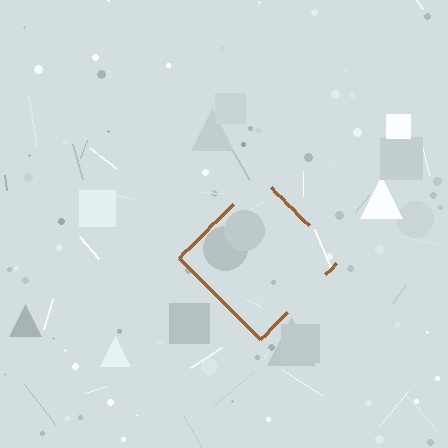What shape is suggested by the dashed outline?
The dashed outline suggests a diamond.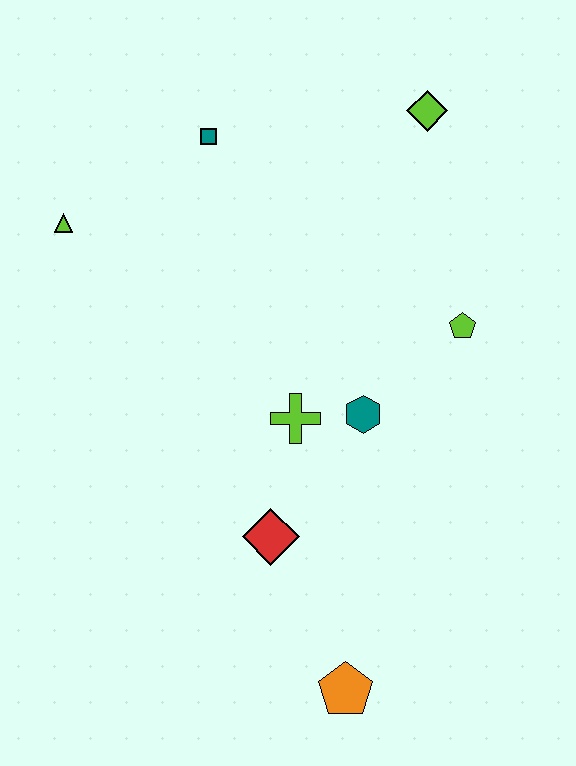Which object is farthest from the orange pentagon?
The lime diamond is farthest from the orange pentagon.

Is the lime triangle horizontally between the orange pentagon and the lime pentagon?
No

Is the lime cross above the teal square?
No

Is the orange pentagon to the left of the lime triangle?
No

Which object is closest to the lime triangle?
The teal square is closest to the lime triangle.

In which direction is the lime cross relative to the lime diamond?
The lime cross is below the lime diamond.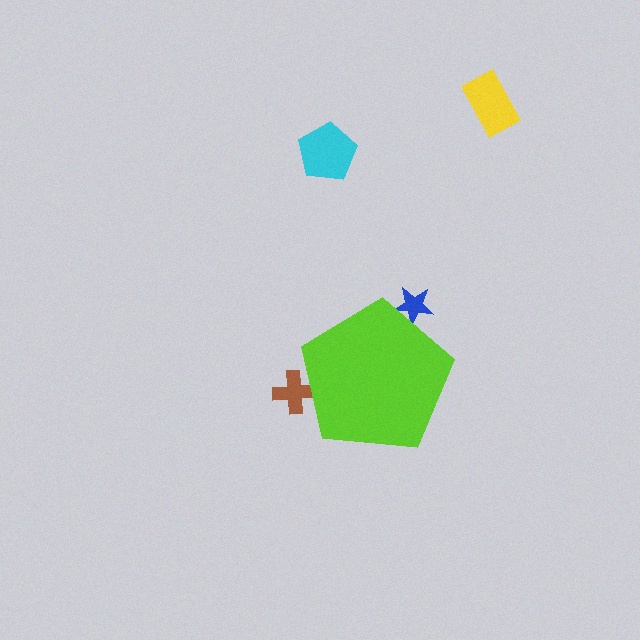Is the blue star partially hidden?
Yes, the blue star is partially hidden behind the lime pentagon.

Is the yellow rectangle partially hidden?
No, the yellow rectangle is fully visible.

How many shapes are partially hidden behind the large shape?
2 shapes are partially hidden.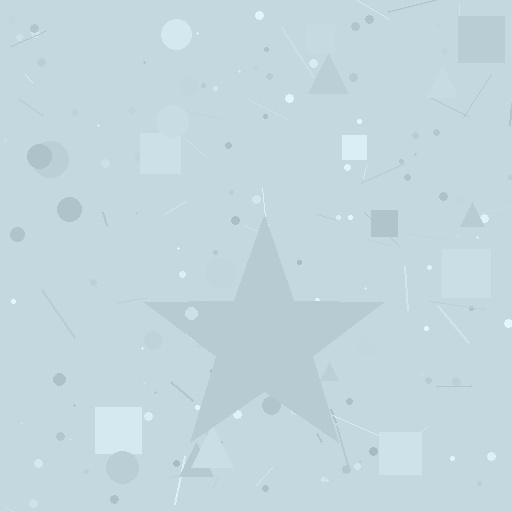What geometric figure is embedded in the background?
A star is embedded in the background.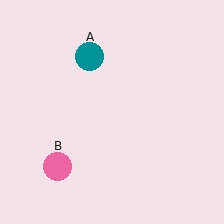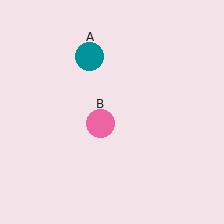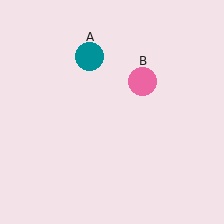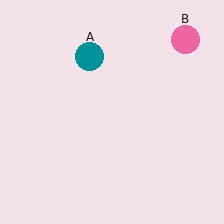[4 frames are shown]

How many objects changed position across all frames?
1 object changed position: pink circle (object B).